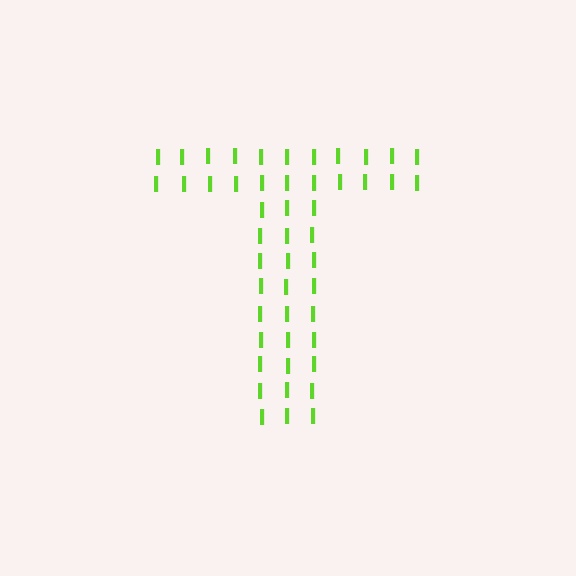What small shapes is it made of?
It is made of small letter I's.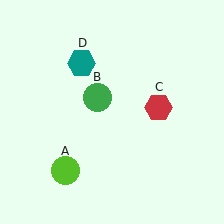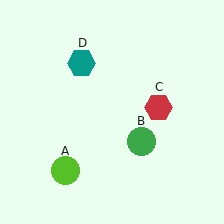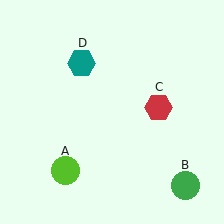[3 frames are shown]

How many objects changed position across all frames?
1 object changed position: green circle (object B).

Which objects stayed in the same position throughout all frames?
Lime circle (object A) and red hexagon (object C) and teal hexagon (object D) remained stationary.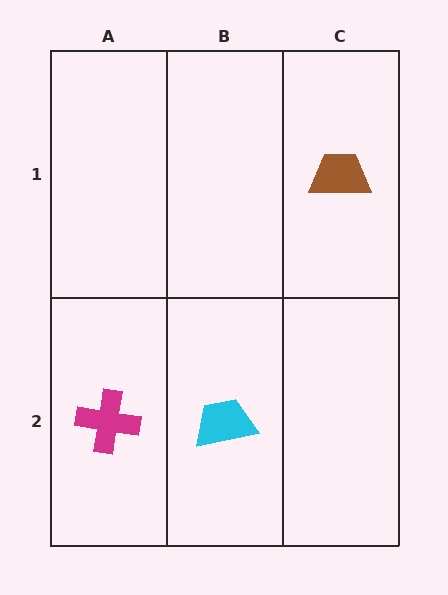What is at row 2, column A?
A magenta cross.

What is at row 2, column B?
A cyan trapezoid.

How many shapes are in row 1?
1 shape.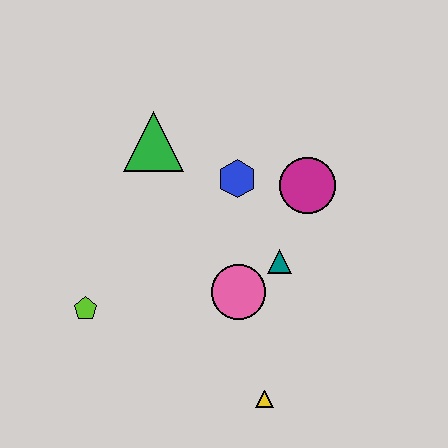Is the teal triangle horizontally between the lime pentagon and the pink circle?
No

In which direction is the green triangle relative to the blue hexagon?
The green triangle is to the left of the blue hexagon.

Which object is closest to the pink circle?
The teal triangle is closest to the pink circle.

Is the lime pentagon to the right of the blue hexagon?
No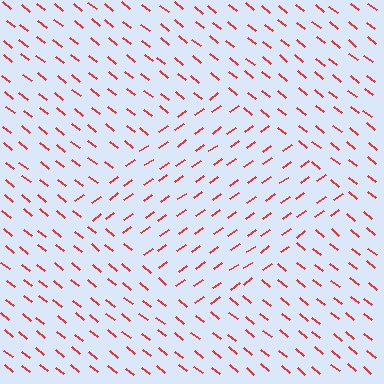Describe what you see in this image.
The image is filled with small red line segments. A diamond region in the image has lines oriented differently from the surrounding lines, creating a visible texture boundary.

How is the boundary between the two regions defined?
The boundary is defined purely by a change in line orientation (approximately 74 degrees difference). All lines are the same color and thickness.